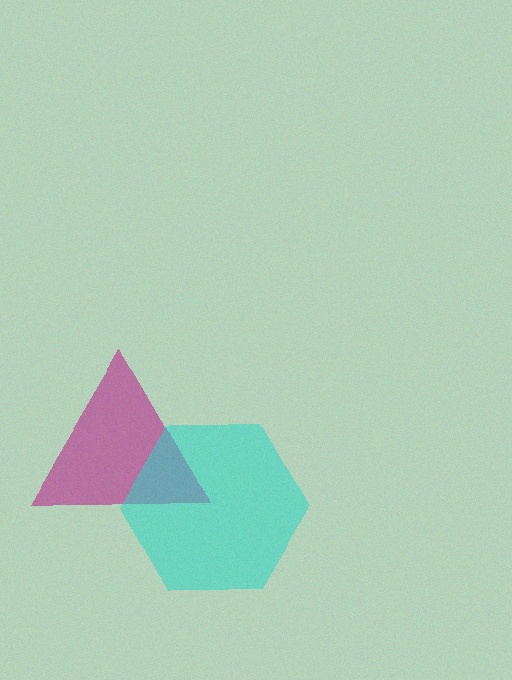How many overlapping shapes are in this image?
There are 2 overlapping shapes in the image.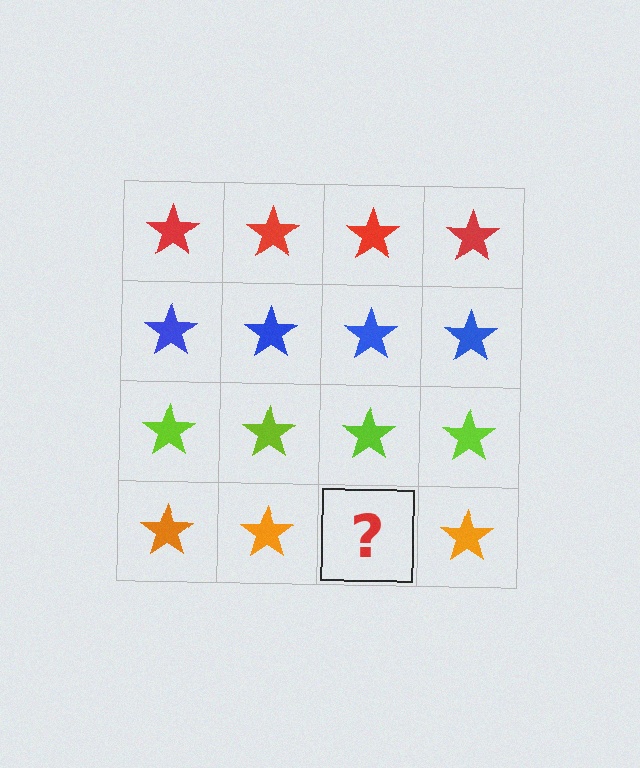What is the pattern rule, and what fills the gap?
The rule is that each row has a consistent color. The gap should be filled with an orange star.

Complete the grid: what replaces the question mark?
The question mark should be replaced with an orange star.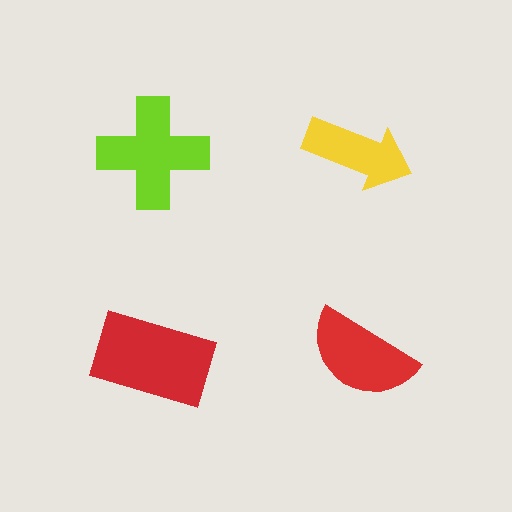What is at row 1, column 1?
A lime cross.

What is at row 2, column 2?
A red semicircle.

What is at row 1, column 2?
A yellow arrow.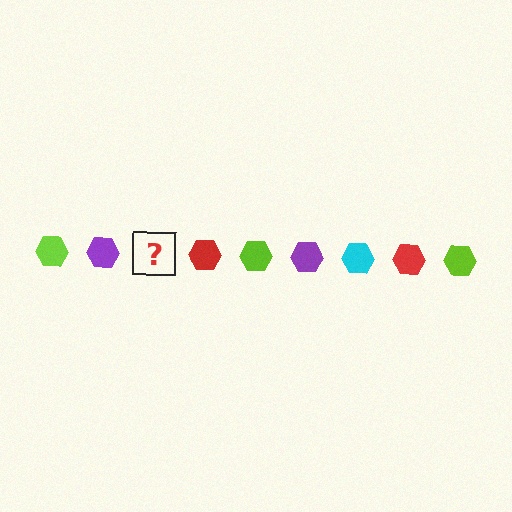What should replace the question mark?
The question mark should be replaced with a cyan hexagon.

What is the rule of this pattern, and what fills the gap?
The rule is that the pattern cycles through lime, purple, cyan, red hexagons. The gap should be filled with a cyan hexagon.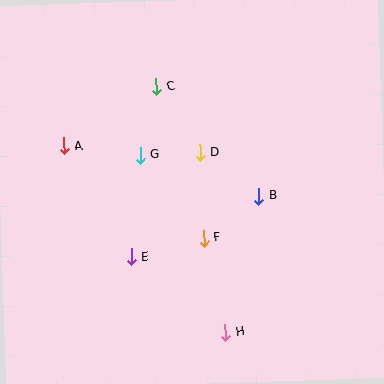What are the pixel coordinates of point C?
Point C is at (156, 86).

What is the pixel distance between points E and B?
The distance between E and B is 142 pixels.